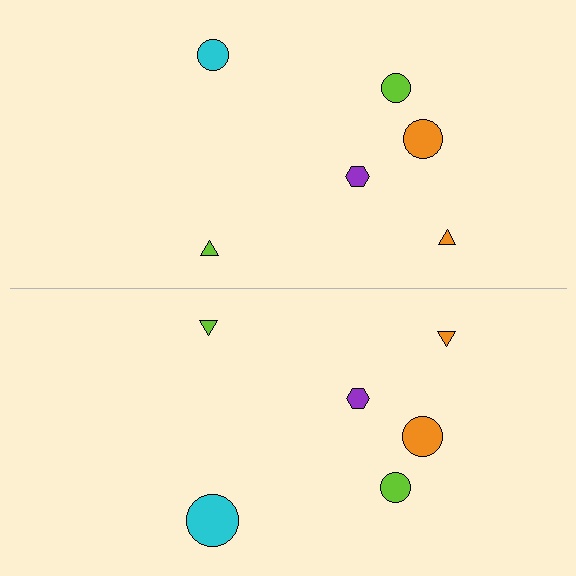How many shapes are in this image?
There are 12 shapes in this image.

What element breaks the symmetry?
The cyan circle on the bottom side has a different size than its mirror counterpart.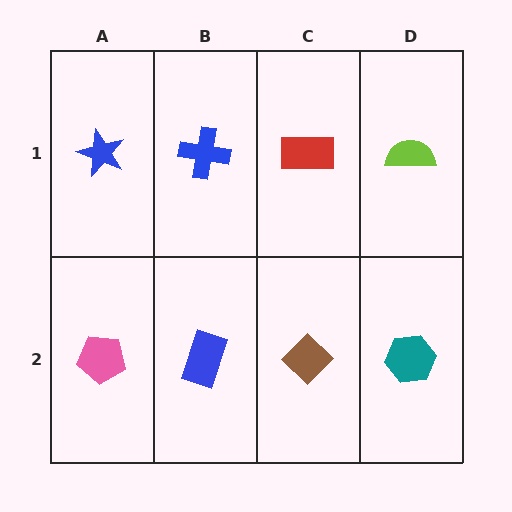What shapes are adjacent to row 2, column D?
A lime semicircle (row 1, column D), a brown diamond (row 2, column C).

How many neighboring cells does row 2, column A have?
2.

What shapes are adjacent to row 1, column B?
A blue rectangle (row 2, column B), a blue star (row 1, column A), a red rectangle (row 1, column C).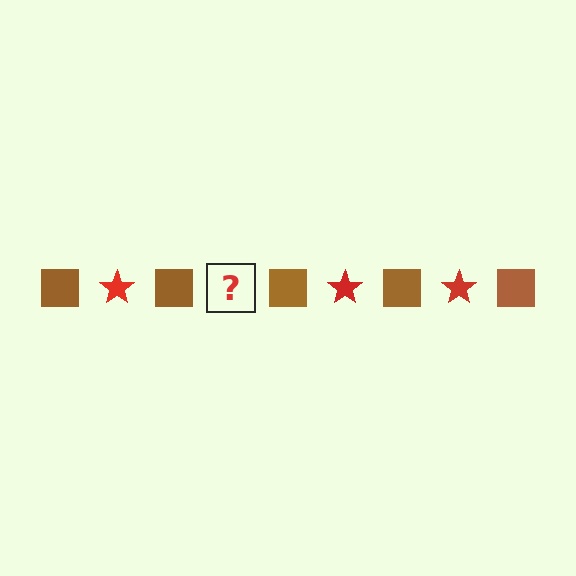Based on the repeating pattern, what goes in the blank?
The blank should be a red star.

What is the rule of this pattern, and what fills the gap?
The rule is that the pattern alternates between brown square and red star. The gap should be filled with a red star.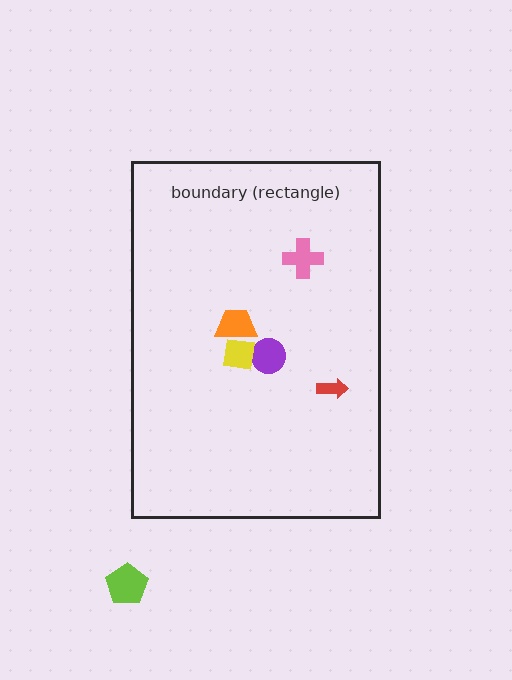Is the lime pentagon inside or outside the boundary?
Outside.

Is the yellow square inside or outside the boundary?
Inside.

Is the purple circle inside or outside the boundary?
Inside.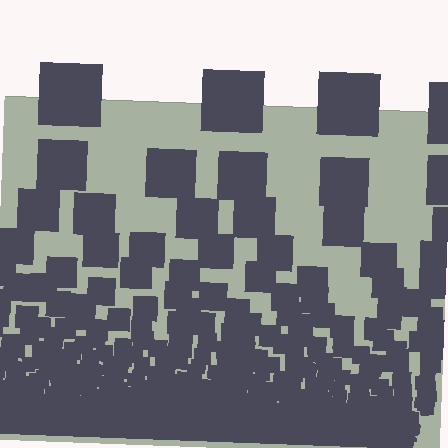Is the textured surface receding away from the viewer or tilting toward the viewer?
The surface appears to tilt toward the viewer. Texture elements get larger and sparser toward the top.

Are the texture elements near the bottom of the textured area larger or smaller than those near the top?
Smaller. The gradient is inverted — elements near the bottom are smaller and denser.